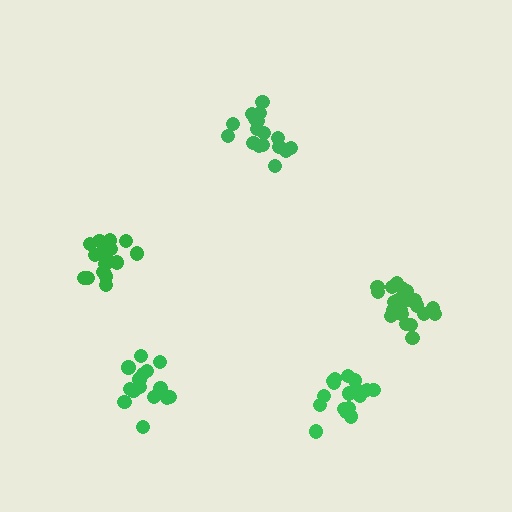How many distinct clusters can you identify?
There are 5 distinct clusters.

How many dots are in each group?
Group 1: 17 dots, Group 2: 21 dots, Group 3: 16 dots, Group 4: 15 dots, Group 5: 17 dots (86 total).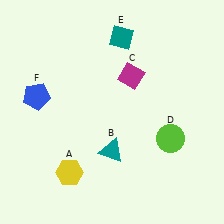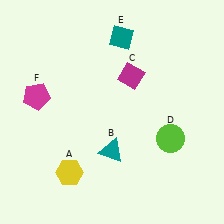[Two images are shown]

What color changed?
The pentagon (F) changed from blue in Image 1 to magenta in Image 2.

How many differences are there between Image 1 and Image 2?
There is 1 difference between the two images.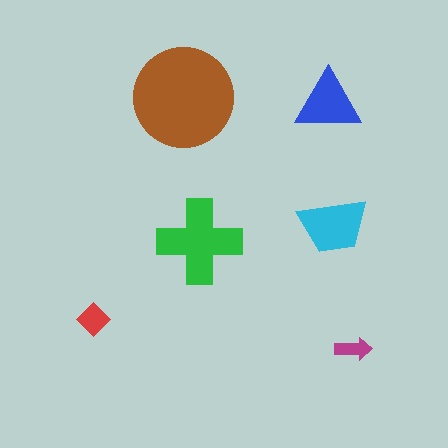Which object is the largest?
The brown circle.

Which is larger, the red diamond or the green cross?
The green cross.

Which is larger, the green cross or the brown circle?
The brown circle.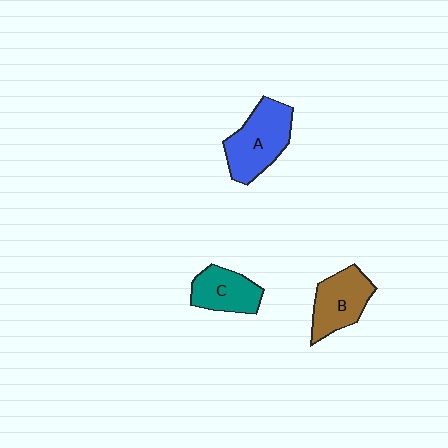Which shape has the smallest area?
Shape C (teal).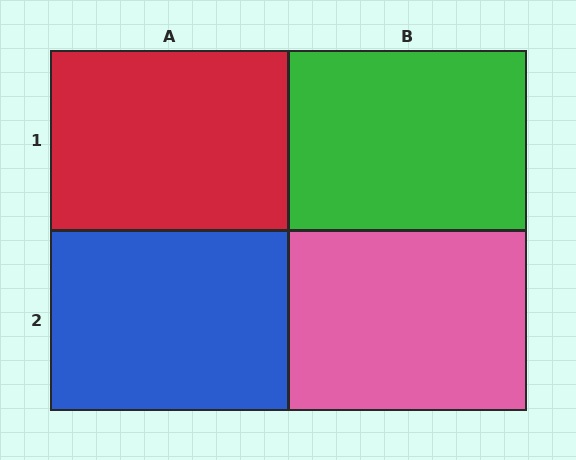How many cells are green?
1 cell is green.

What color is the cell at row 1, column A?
Red.